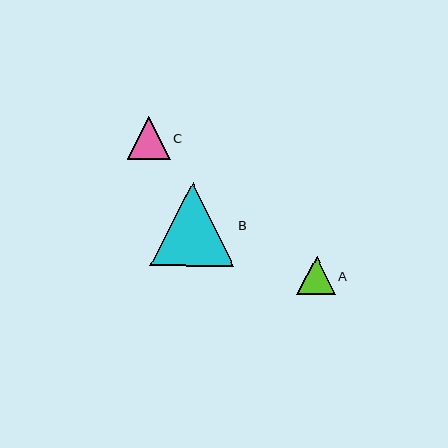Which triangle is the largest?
Triangle B is the largest with a size of approximately 85 pixels.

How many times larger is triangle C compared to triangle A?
Triangle C is approximately 1.1 times the size of triangle A.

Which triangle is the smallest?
Triangle A is the smallest with a size of approximately 39 pixels.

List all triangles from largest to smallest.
From largest to smallest: B, C, A.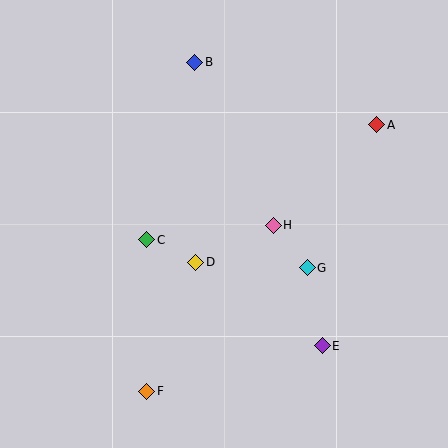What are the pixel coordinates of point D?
Point D is at (196, 262).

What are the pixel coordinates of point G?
Point G is at (307, 268).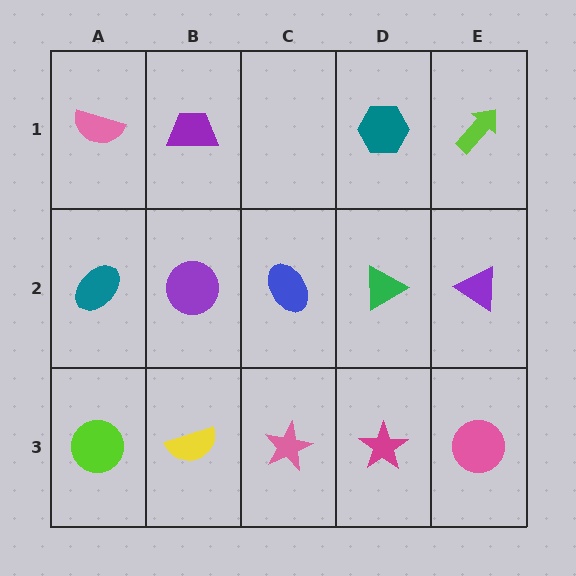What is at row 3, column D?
A magenta star.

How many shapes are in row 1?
4 shapes.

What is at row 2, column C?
A blue ellipse.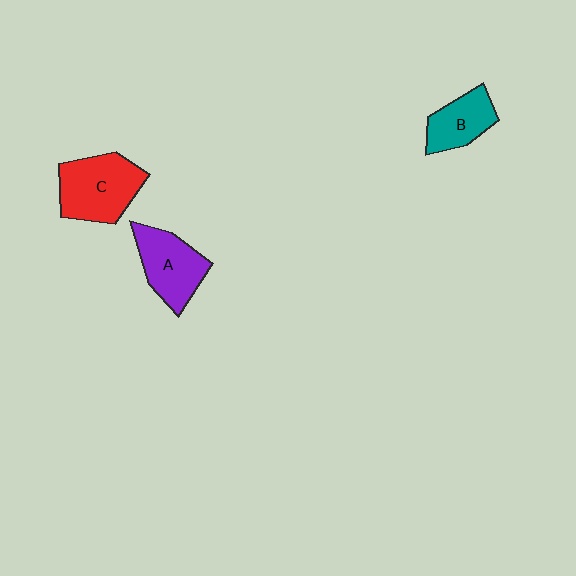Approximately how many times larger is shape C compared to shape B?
Approximately 1.5 times.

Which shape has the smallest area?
Shape B (teal).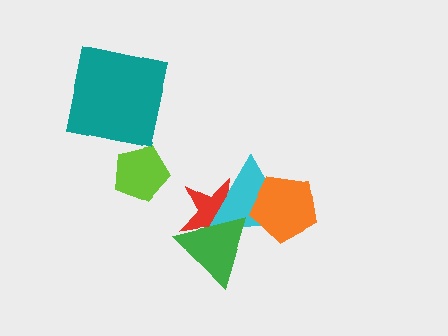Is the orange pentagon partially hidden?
No, no other shape covers it.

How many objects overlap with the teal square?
0 objects overlap with the teal square.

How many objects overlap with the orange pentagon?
1 object overlaps with the orange pentagon.